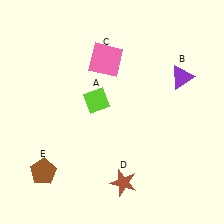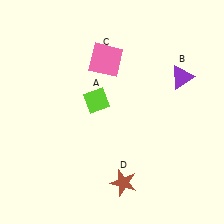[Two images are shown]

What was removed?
The brown pentagon (E) was removed in Image 2.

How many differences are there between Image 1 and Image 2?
There is 1 difference between the two images.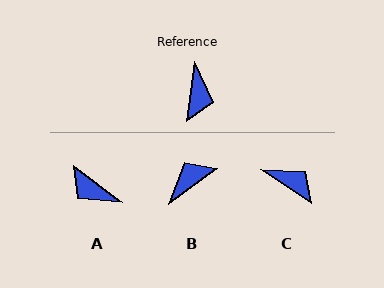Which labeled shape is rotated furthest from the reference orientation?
B, about 135 degrees away.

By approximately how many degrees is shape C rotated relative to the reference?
Approximately 64 degrees counter-clockwise.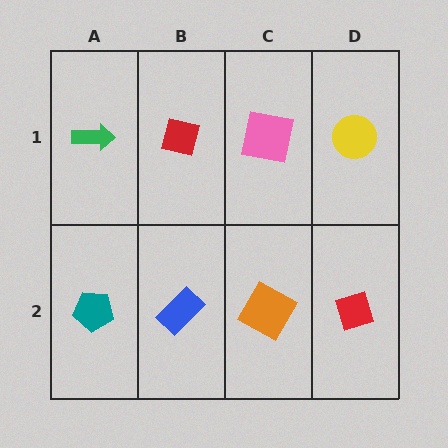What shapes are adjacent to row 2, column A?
A green arrow (row 1, column A), a blue rectangle (row 2, column B).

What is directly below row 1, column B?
A blue rectangle.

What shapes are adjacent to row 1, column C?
An orange square (row 2, column C), a red square (row 1, column B), a yellow circle (row 1, column D).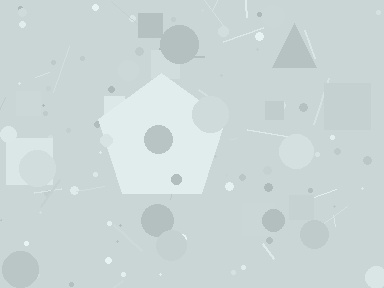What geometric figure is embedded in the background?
A pentagon is embedded in the background.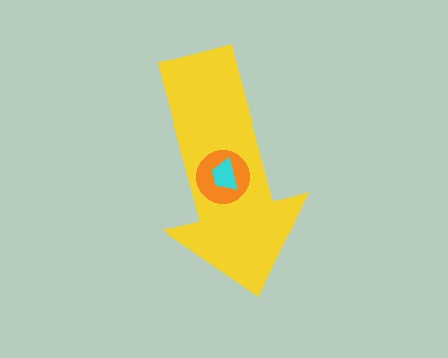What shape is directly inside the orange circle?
The cyan trapezoid.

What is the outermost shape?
The yellow arrow.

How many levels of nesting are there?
3.